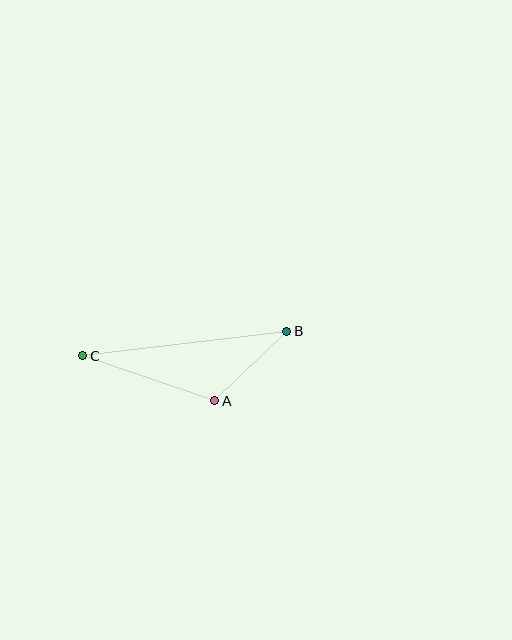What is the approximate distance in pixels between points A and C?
The distance between A and C is approximately 139 pixels.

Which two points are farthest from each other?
Points B and C are farthest from each other.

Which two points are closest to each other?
Points A and B are closest to each other.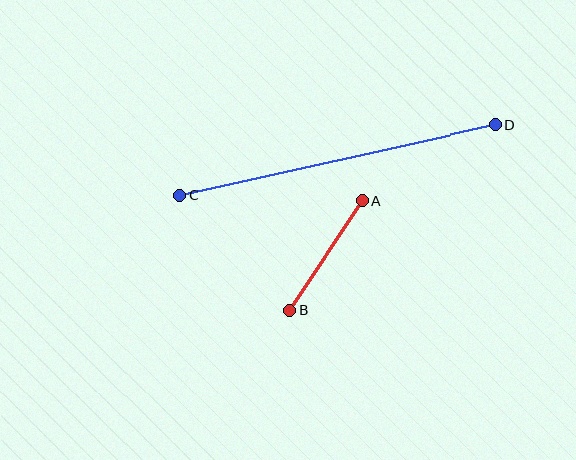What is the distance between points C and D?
The distance is approximately 323 pixels.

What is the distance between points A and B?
The distance is approximately 132 pixels.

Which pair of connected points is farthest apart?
Points C and D are farthest apart.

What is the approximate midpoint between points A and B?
The midpoint is at approximately (326, 256) pixels.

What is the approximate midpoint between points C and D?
The midpoint is at approximately (337, 160) pixels.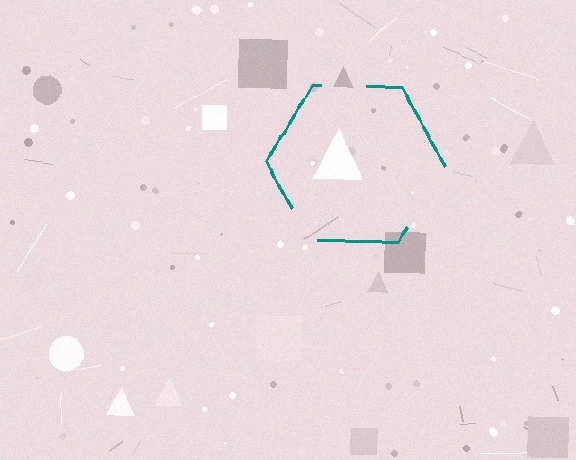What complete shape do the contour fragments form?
The contour fragments form a hexagon.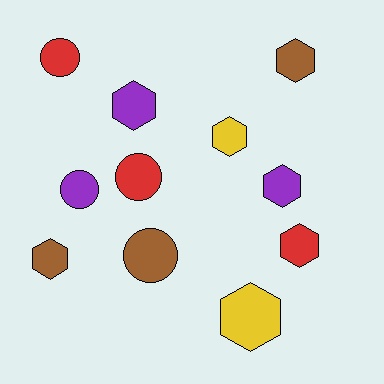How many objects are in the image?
There are 11 objects.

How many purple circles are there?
There is 1 purple circle.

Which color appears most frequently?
Purple, with 3 objects.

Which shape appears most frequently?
Hexagon, with 7 objects.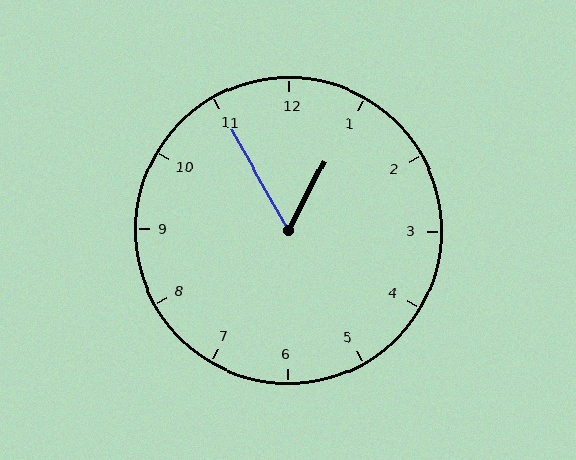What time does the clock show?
12:55.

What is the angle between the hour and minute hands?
Approximately 58 degrees.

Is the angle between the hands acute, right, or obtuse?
It is acute.